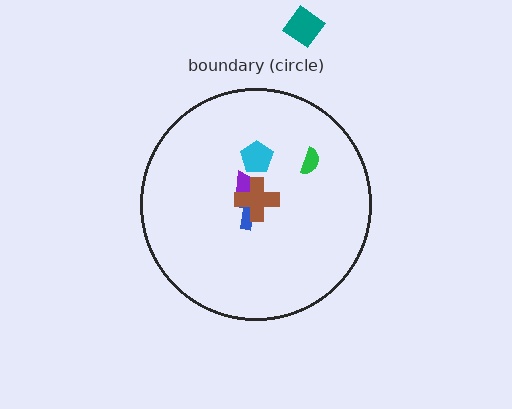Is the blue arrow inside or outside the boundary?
Inside.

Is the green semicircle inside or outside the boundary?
Inside.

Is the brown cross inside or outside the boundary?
Inside.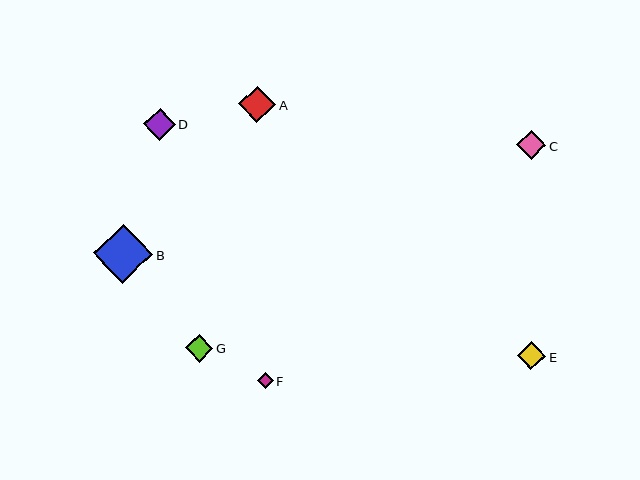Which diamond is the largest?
Diamond B is the largest with a size of approximately 59 pixels.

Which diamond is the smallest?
Diamond F is the smallest with a size of approximately 16 pixels.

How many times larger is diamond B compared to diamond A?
Diamond B is approximately 1.6 times the size of diamond A.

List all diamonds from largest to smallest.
From largest to smallest: B, A, D, C, E, G, F.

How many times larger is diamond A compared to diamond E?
Diamond A is approximately 1.3 times the size of diamond E.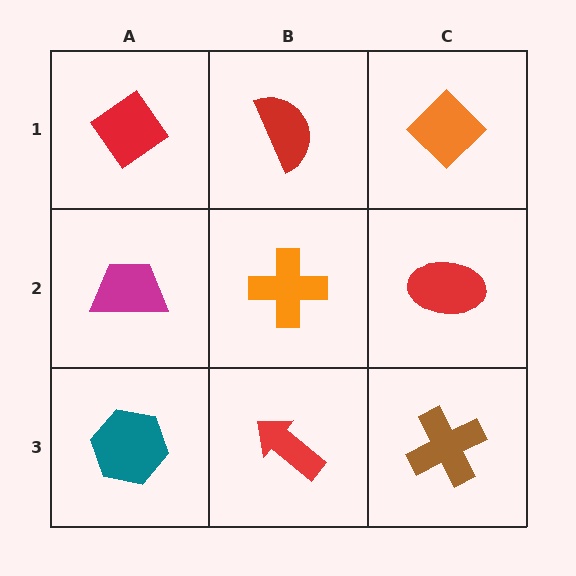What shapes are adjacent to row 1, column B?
An orange cross (row 2, column B), a red diamond (row 1, column A), an orange diamond (row 1, column C).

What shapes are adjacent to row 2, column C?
An orange diamond (row 1, column C), a brown cross (row 3, column C), an orange cross (row 2, column B).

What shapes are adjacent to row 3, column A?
A magenta trapezoid (row 2, column A), a red arrow (row 3, column B).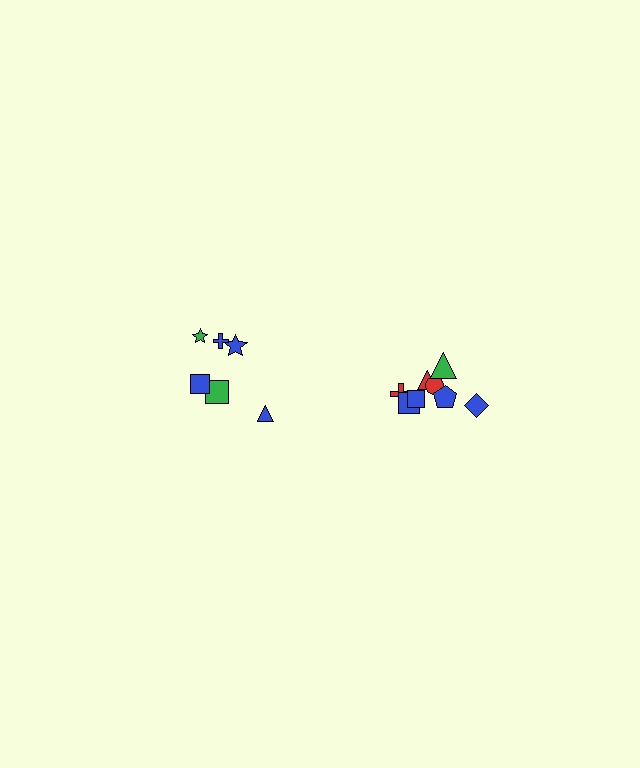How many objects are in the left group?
There are 6 objects.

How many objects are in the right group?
There are 8 objects.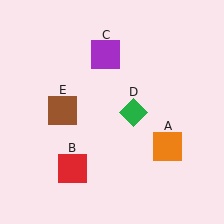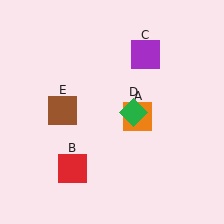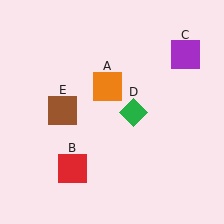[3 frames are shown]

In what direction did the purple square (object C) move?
The purple square (object C) moved right.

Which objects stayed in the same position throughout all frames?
Red square (object B) and green diamond (object D) and brown square (object E) remained stationary.